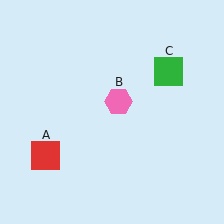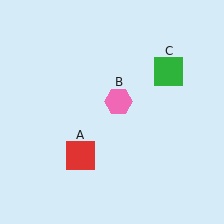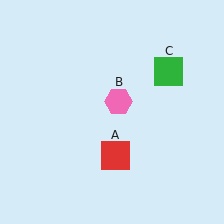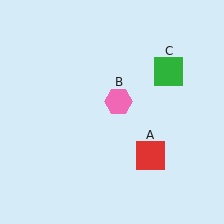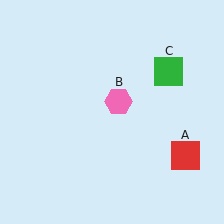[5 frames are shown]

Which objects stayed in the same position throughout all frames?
Pink hexagon (object B) and green square (object C) remained stationary.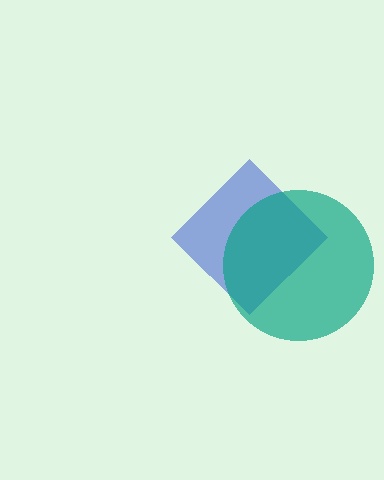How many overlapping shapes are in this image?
There are 2 overlapping shapes in the image.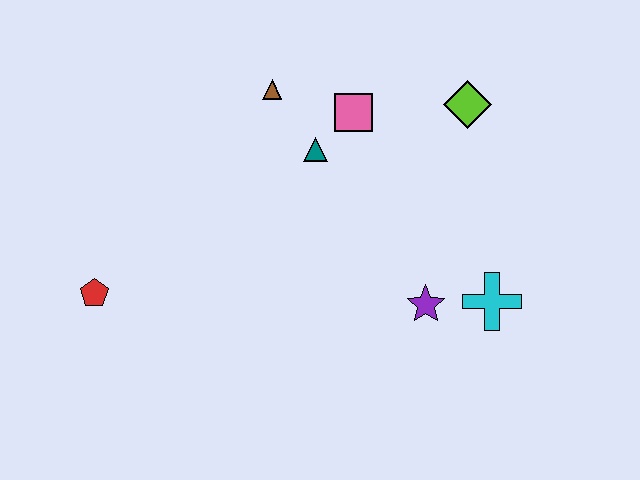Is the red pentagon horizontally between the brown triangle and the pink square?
No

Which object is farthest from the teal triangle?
The red pentagon is farthest from the teal triangle.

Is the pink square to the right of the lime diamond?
No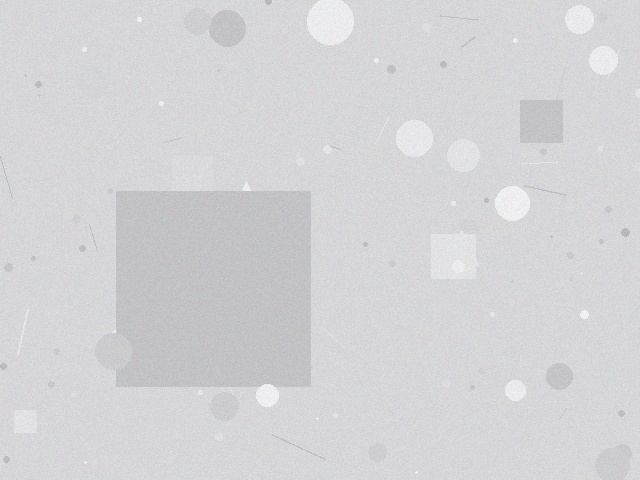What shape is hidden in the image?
A square is hidden in the image.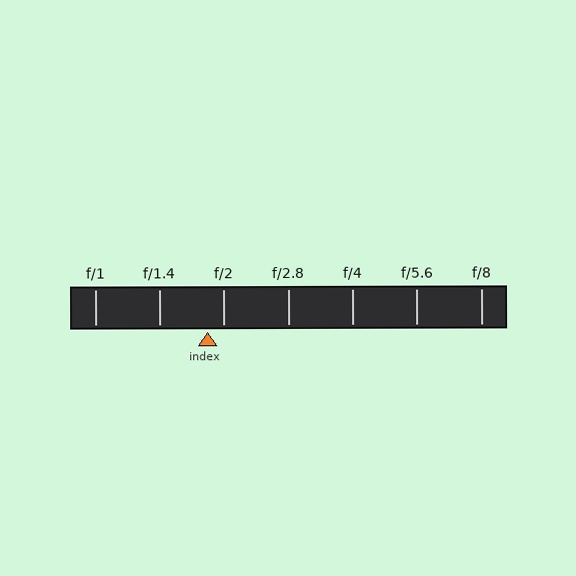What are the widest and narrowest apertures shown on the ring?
The widest aperture shown is f/1 and the narrowest is f/8.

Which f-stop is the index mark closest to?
The index mark is closest to f/2.